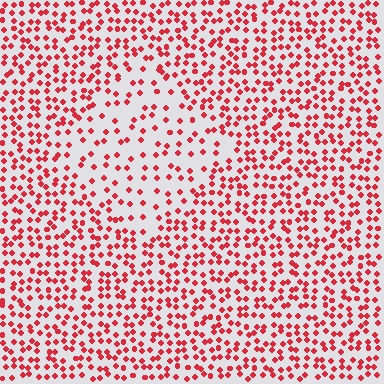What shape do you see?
I see a diamond.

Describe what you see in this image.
The image contains small red elements arranged at two different densities. A diamond-shaped region is visible where the elements are less densely packed than the surrounding area.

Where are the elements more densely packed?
The elements are more densely packed outside the diamond boundary.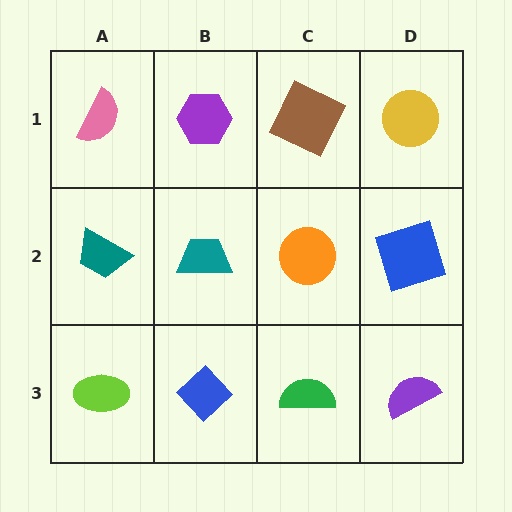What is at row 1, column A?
A pink semicircle.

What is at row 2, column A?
A teal trapezoid.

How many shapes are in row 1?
4 shapes.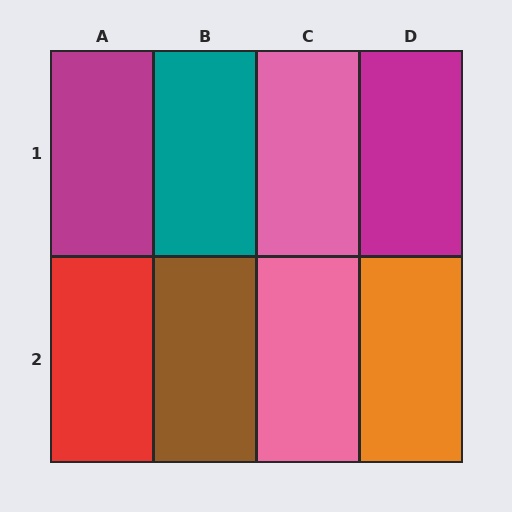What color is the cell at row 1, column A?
Magenta.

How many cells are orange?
1 cell is orange.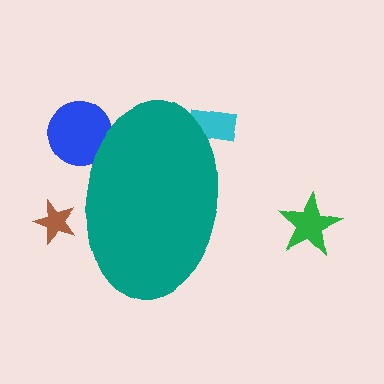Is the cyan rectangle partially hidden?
Yes, the cyan rectangle is partially hidden behind the teal ellipse.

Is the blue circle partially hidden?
Yes, the blue circle is partially hidden behind the teal ellipse.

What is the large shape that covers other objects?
A teal ellipse.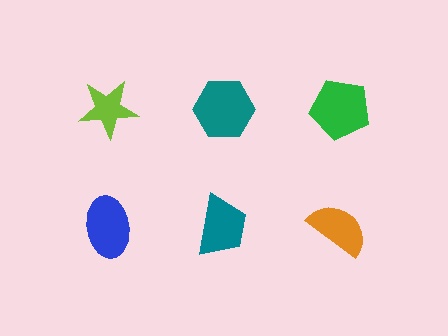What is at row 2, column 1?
A blue ellipse.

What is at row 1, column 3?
A green pentagon.